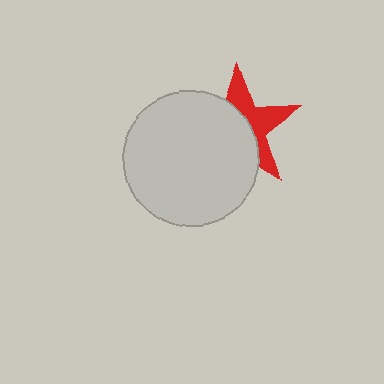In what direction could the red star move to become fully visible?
The red star could move toward the upper-right. That would shift it out from behind the light gray circle entirely.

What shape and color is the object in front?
The object in front is a light gray circle.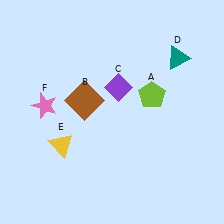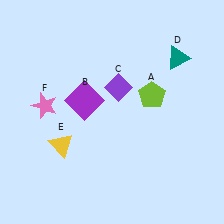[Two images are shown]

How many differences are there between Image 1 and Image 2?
There is 1 difference between the two images.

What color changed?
The square (B) changed from brown in Image 1 to purple in Image 2.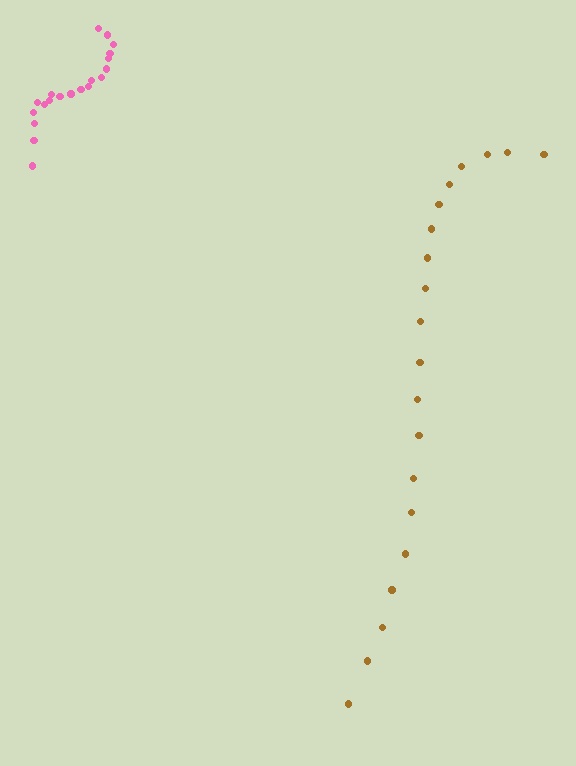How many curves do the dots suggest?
There are 2 distinct paths.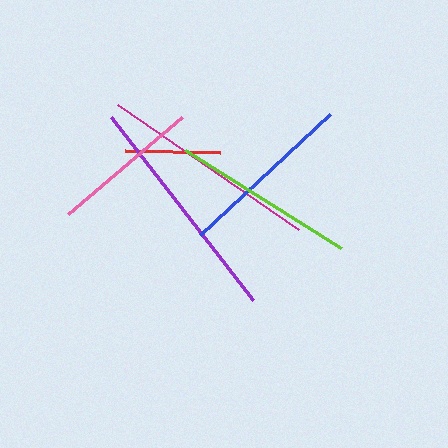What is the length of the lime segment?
The lime segment is approximately 184 pixels long.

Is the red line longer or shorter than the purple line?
The purple line is longer than the red line.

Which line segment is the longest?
The purple line is the longest at approximately 231 pixels.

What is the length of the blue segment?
The blue segment is approximately 178 pixels long.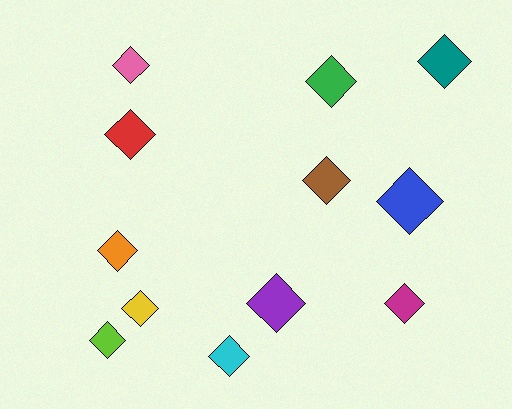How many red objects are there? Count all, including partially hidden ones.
There is 1 red object.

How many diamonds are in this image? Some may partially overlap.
There are 12 diamonds.